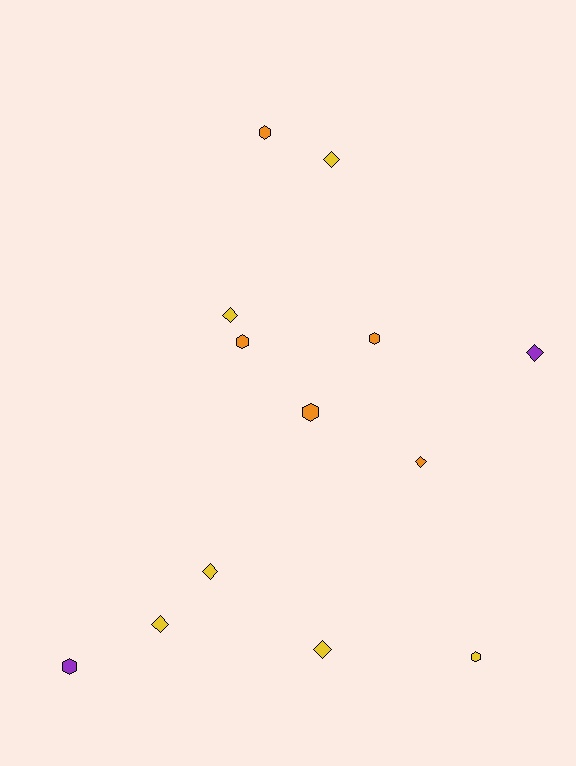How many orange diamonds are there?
There is 1 orange diamond.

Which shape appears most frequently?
Diamond, with 7 objects.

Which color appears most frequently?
Yellow, with 6 objects.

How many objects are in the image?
There are 13 objects.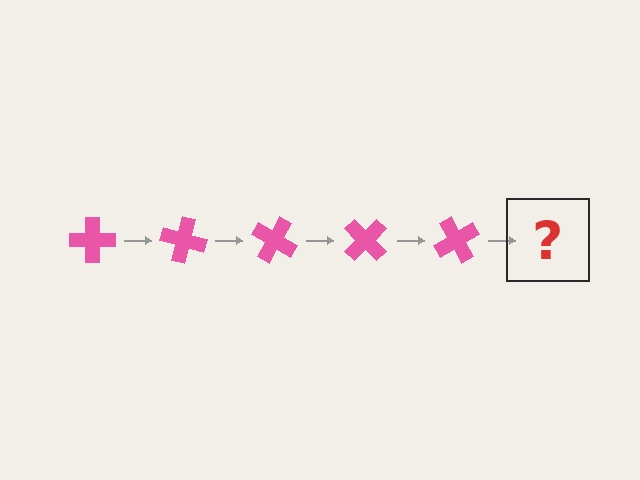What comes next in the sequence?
The next element should be a pink cross rotated 75 degrees.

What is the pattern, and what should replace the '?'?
The pattern is that the cross rotates 15 degrees each step. The '?' should be a pink cross rotated 75 degrees.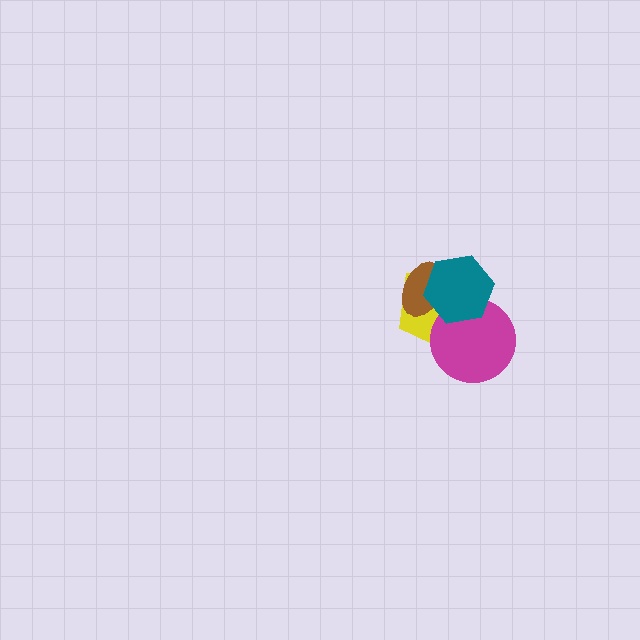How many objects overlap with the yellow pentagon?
3 objects overlap with the yellow pentagon.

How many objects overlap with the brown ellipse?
2 objects overlap with the brown ellipse.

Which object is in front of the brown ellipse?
The teal hexagon is in front of the brown ellipse.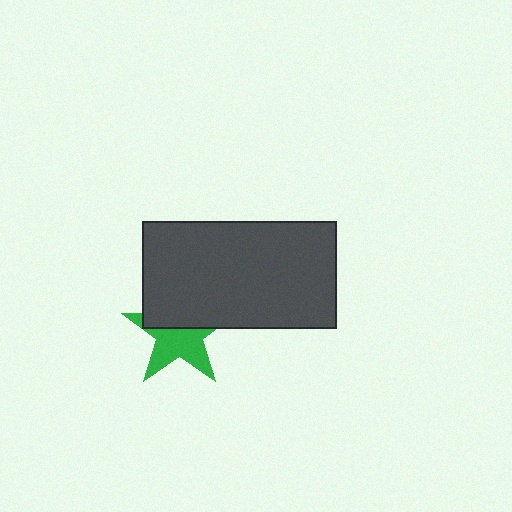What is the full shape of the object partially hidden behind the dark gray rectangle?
The partially hidden object is a green star.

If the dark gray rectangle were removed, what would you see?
You would see the complete green star.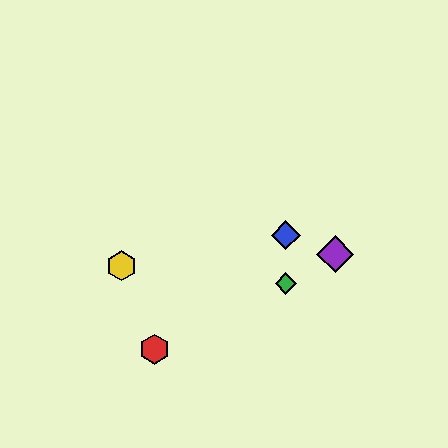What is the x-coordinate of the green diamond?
The green diamond is at x≈286.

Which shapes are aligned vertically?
The blue diamond, the green diamond are aligned vertically.